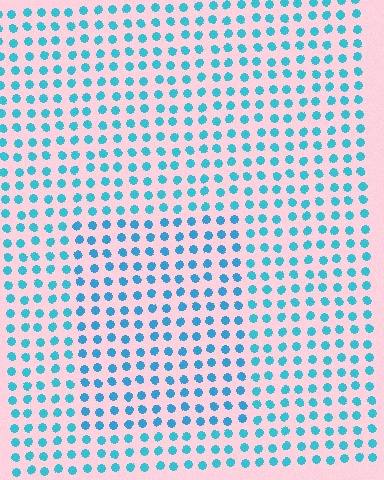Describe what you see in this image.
The image is filled with small cyan elements in a uniform arrangement. A rectangle-shaped region is visible where the elements are tinted to a slightly different hue, forming a subtle color boundary.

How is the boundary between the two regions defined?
The boundary is defined purely by a slight shift in hue (about 14 degrees). Spacing, size, and orientation are identical on both sides.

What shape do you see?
I see a rectangle.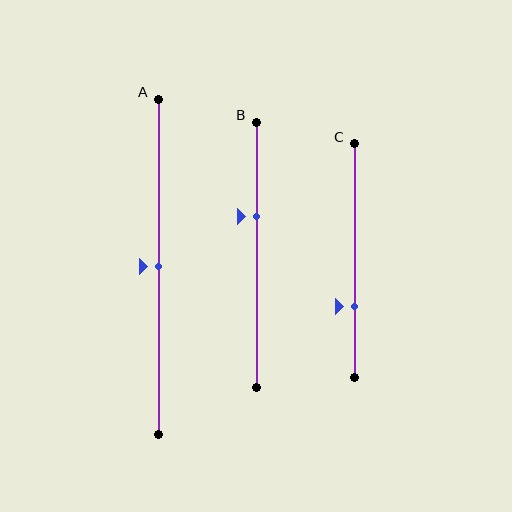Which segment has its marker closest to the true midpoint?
Segment A has its marker closest to the true midpoint.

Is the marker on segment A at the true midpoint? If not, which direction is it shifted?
Yes, the marker on segment A is at the true midpoint.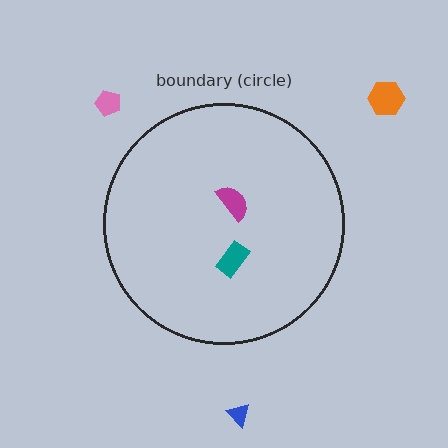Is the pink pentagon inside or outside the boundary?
Outside.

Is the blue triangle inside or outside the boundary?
Outside.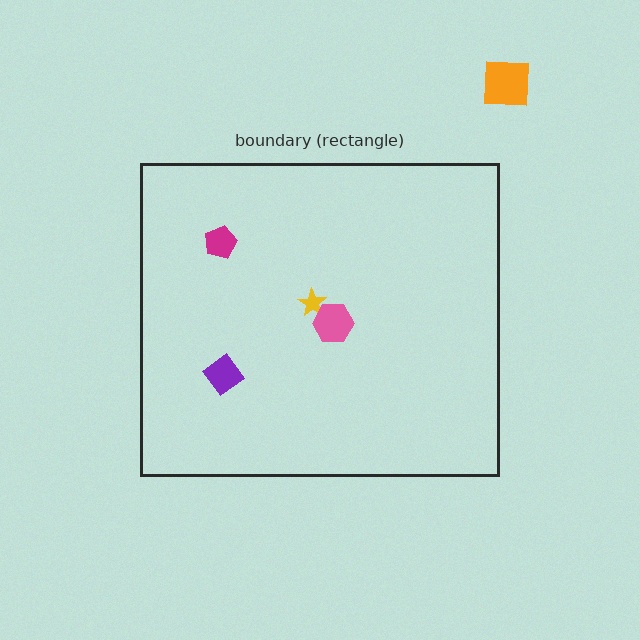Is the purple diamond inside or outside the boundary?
Inside.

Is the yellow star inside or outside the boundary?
Inside.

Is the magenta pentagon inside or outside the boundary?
Inside.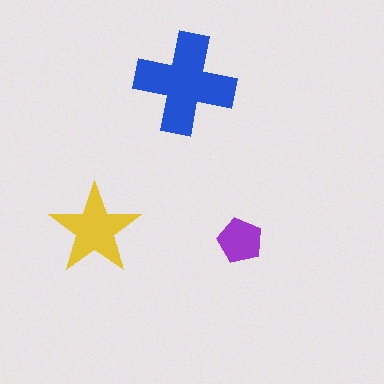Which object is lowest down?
The purple pentagon is bottommost.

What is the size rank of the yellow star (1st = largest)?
2nd.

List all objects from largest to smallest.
The blue cross, the yellow star, the purple pentagon.